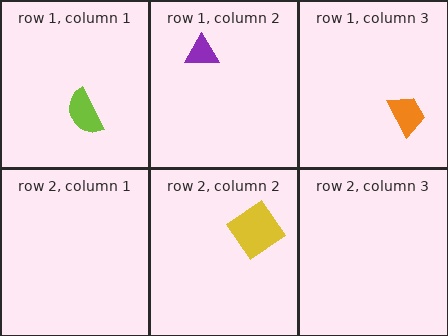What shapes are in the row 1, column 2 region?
The purple triangle.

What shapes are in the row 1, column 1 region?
The lime semicircle.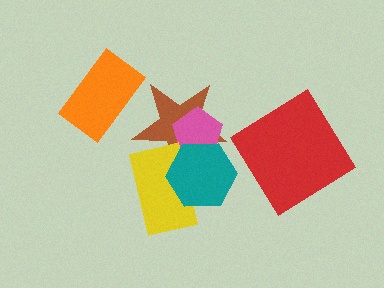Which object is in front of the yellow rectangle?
The teal hexagon is in front of the yellow rectangle.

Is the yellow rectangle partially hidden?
Yes, it is partially covered by another shape.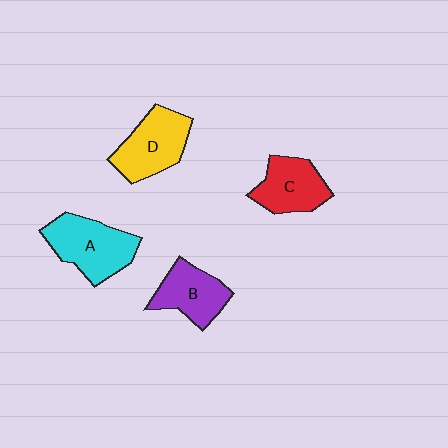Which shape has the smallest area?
Shape B (purple).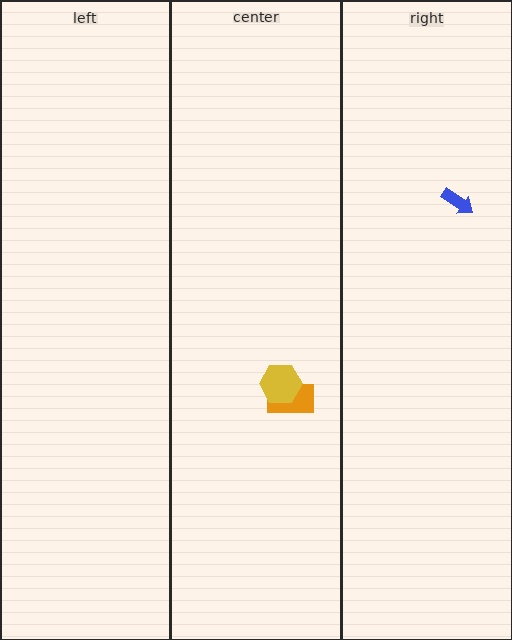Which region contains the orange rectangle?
The center region.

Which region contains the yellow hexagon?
The center region.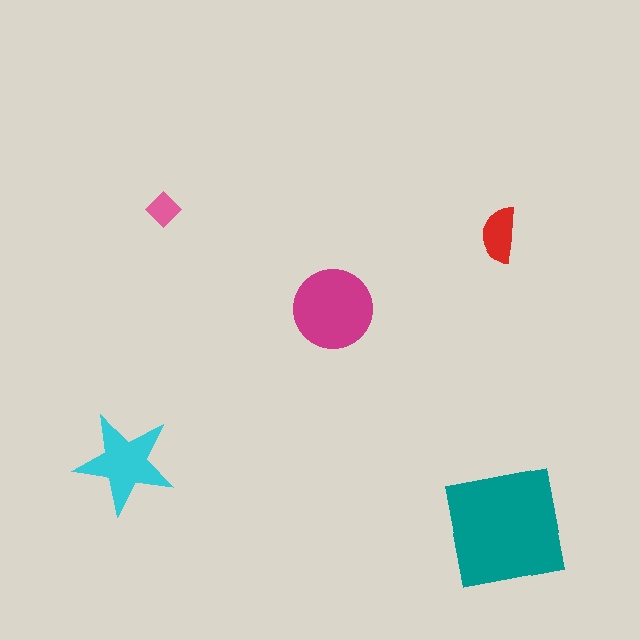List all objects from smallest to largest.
The pink diamond, the red semicircle, the cyan star, the magenta circle, the teal square.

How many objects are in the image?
There are 5 objects in the image.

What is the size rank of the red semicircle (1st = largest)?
4th.